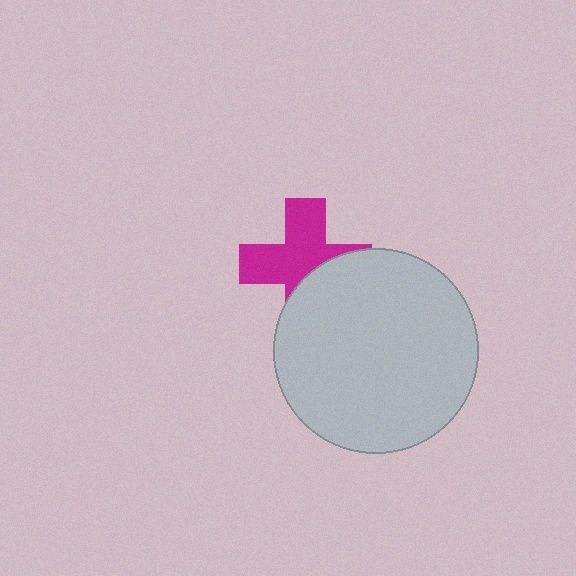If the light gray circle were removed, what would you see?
You would see the complete magenta cross.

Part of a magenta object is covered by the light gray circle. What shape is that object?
It is a cross.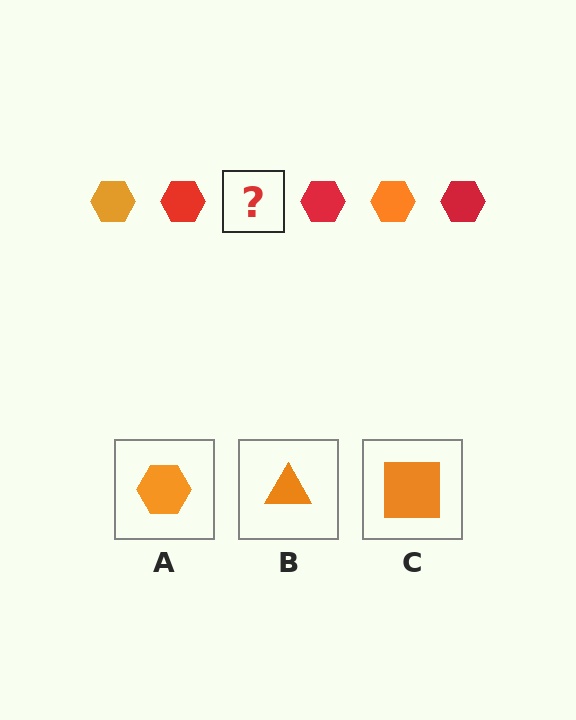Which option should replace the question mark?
Option A.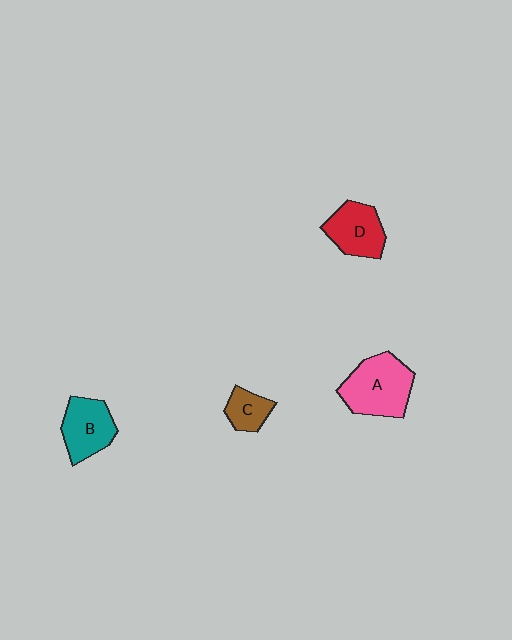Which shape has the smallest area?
Shape C (brown).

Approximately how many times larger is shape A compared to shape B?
Approximately 1.4 times.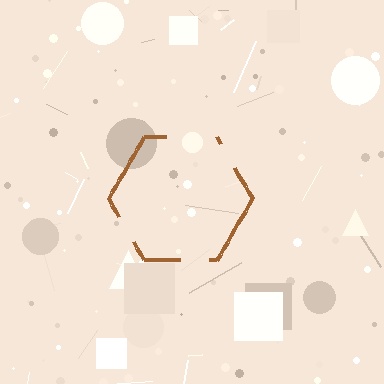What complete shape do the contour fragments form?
The contour fragments form a hexagon.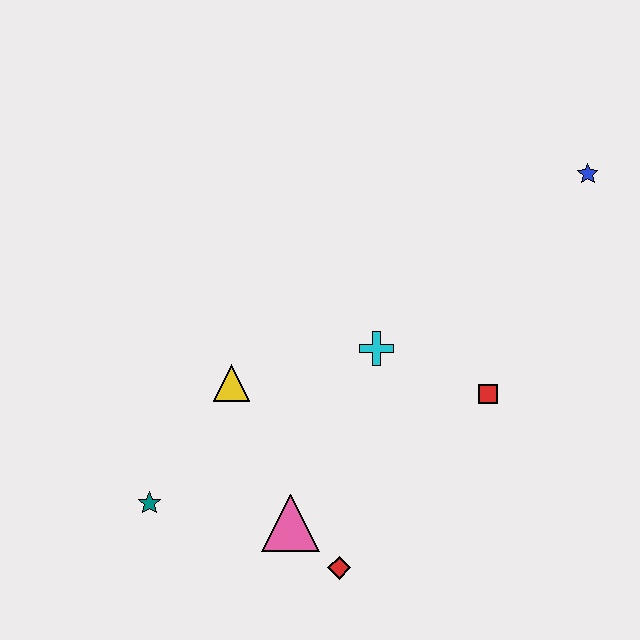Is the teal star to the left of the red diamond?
Yes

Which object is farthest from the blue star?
The teal star is farthest from the blue star.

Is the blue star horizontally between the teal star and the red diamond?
No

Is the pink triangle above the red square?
No